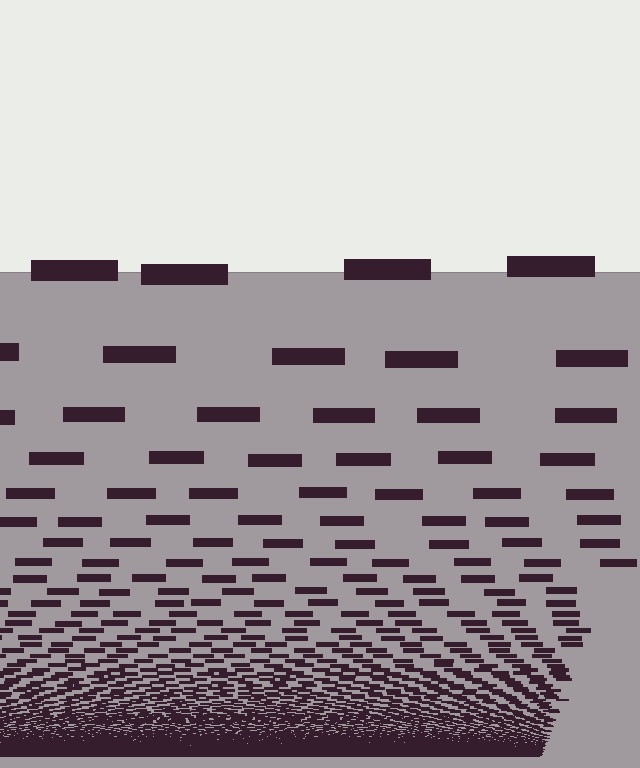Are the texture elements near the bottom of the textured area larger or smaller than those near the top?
Smaller. The gradient is inverted — elements near the bottom are smaller and denser.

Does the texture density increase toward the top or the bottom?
Density increases toward the bottom.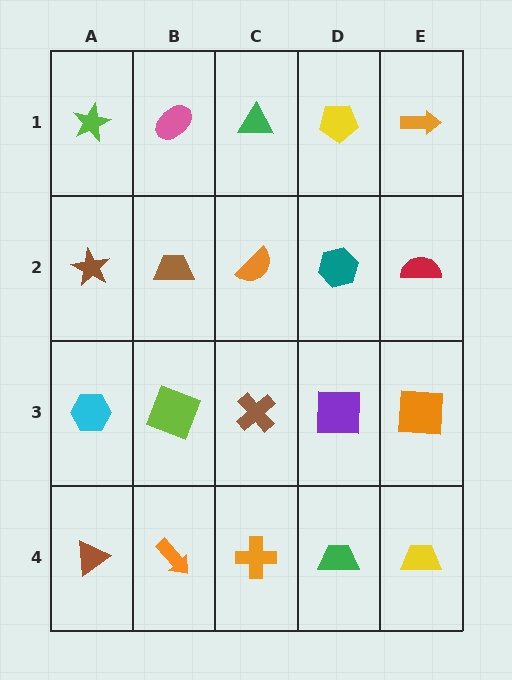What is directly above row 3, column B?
A brown trapezoid.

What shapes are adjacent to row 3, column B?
A brown trapezoid (row 2, column B), an orange arrow (row 4, column B), a cyan hexagon (row 3, column A), a brown cross (row 3, column C).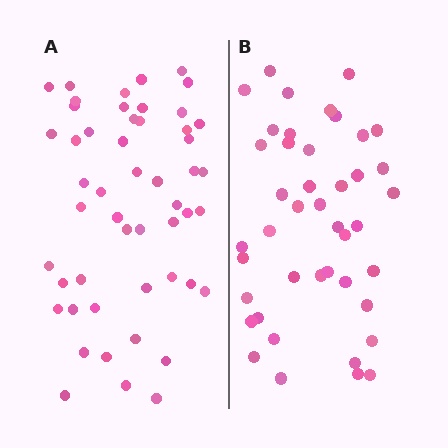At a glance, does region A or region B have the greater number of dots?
Region A (the left region) has more dots.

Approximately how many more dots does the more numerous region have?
Region A has roughly 8 or so more dots than region B.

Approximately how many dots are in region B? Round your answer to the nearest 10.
About 40 dots. (The exact count is 43, which rounds to 40.)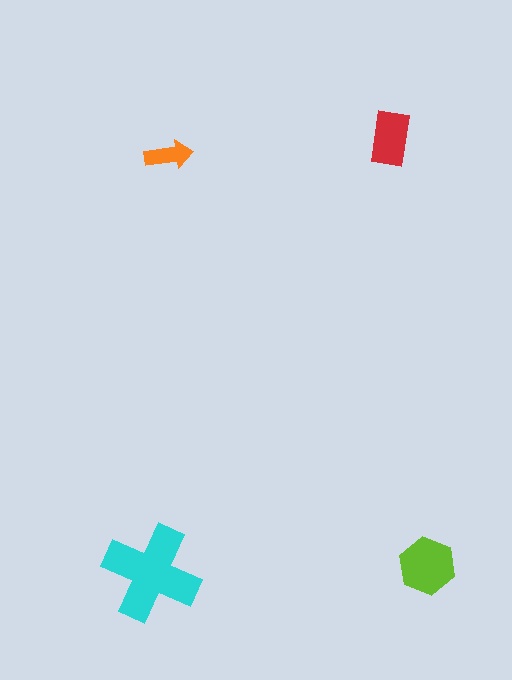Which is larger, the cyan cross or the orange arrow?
The cyan cross.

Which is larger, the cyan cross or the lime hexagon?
The cyan cross.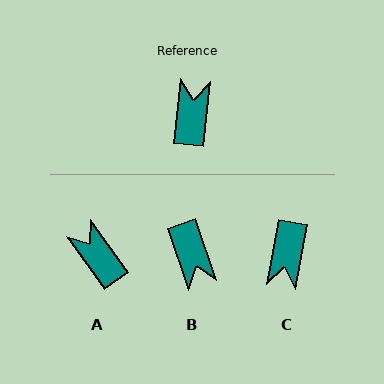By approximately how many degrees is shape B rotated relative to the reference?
Approximately 155 degrees clockwise.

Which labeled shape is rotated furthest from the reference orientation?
C, about 175 degrees away.